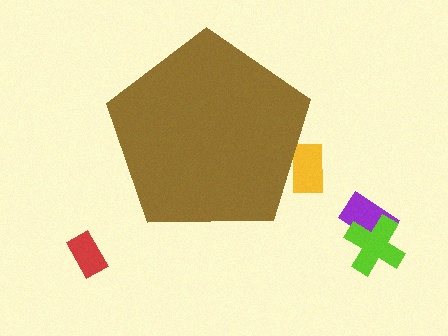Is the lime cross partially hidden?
No, the lime cross is fully visible.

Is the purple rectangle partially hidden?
No, the purple rectangle is fully visible.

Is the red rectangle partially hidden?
No, the red rectangle is fully visible.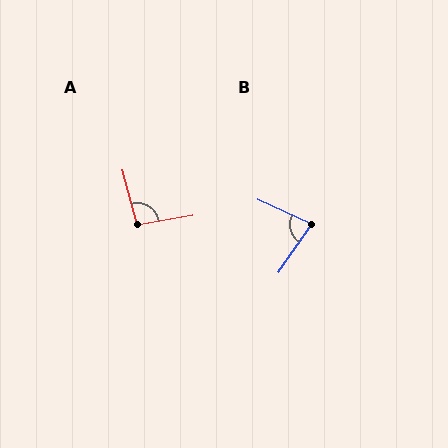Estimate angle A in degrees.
Approximately 95 degrees.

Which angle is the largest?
A, at approximately 95 degrees.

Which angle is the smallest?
B, at approximately 80 degrees.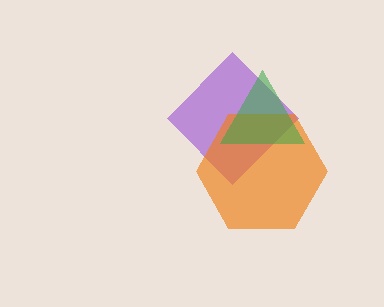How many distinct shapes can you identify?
There are 3 distinct shapes: a purple diamond, an orange hexagon, a green triangle.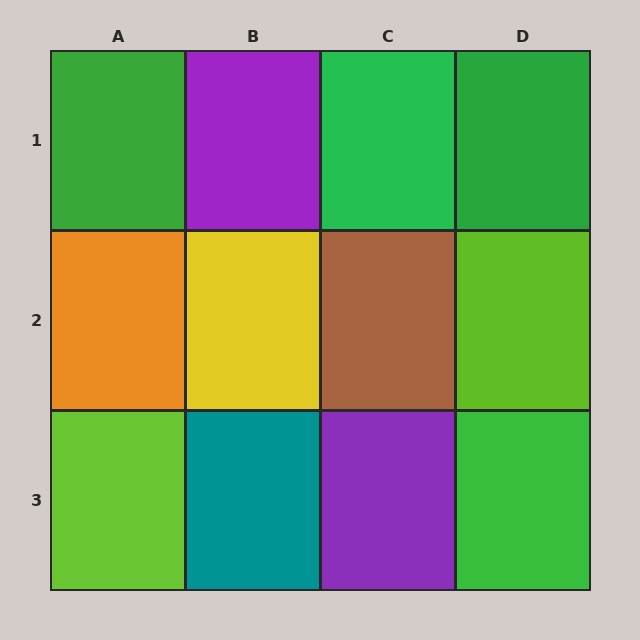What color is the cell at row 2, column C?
Brown.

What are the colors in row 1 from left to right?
Green, purple, green, green.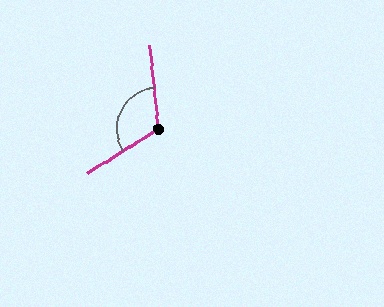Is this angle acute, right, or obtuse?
It is obtuse.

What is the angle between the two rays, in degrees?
Approximately 117 degrees.